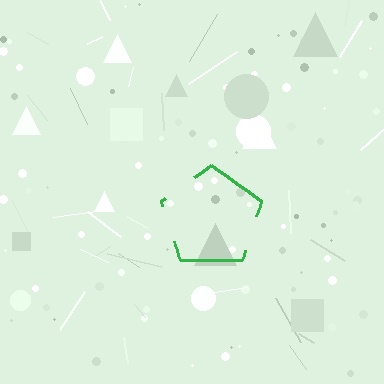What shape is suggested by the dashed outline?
The dashed outline suggests a pentagon.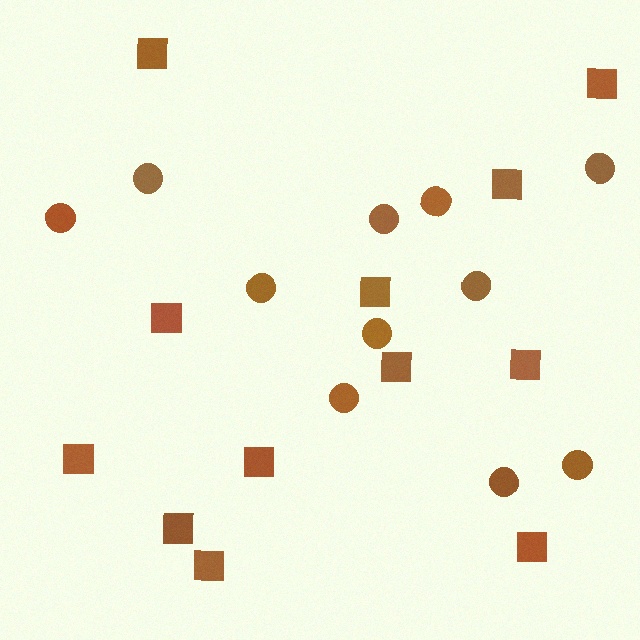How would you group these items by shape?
There are 2 groups: one group of squares (12) and one group of circles (11).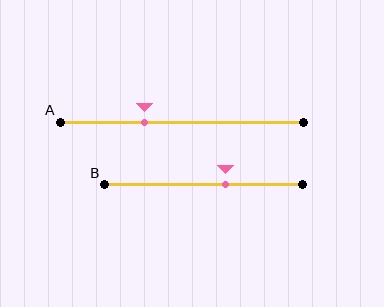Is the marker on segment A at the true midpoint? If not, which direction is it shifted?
No, the marker on segment A is shifted to the left by about 15% of the segment length.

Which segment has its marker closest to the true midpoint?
Segment B has its marker closest to the true midpoint.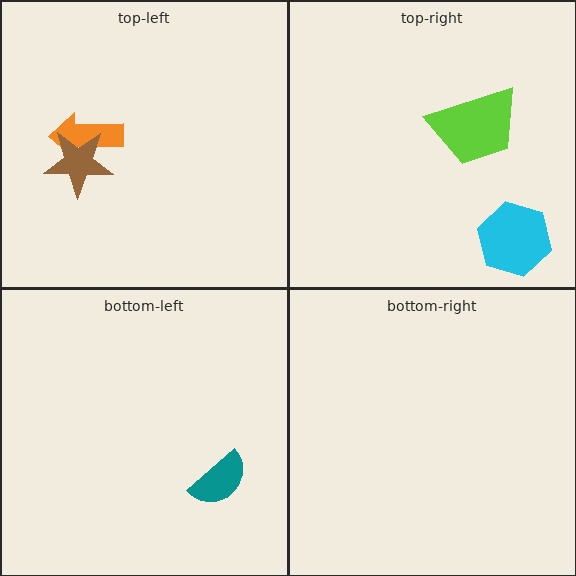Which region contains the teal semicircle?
The bottom-left region.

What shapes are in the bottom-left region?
The teal semicircle.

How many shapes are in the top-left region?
2.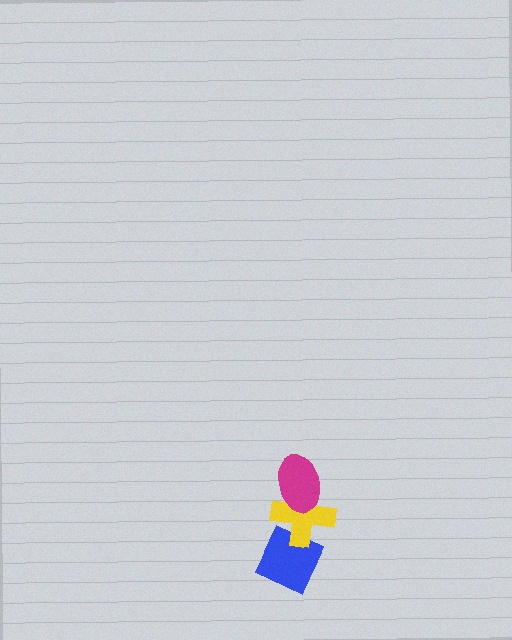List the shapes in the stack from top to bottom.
From top to bottom: the magenta ellipse, the yellow cross, the blue diamond.